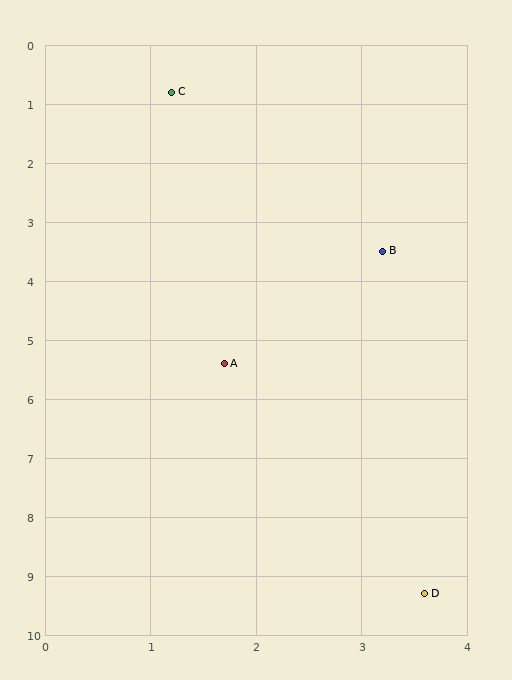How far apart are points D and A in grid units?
Points D and A are about 4.3 grid units apart.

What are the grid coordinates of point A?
Point A is at approximately (1.7, 5.4).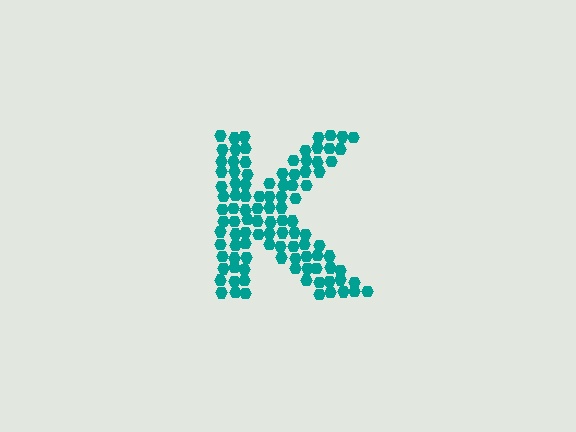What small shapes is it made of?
It is made of small hexagons.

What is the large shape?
The large shape is the letter K.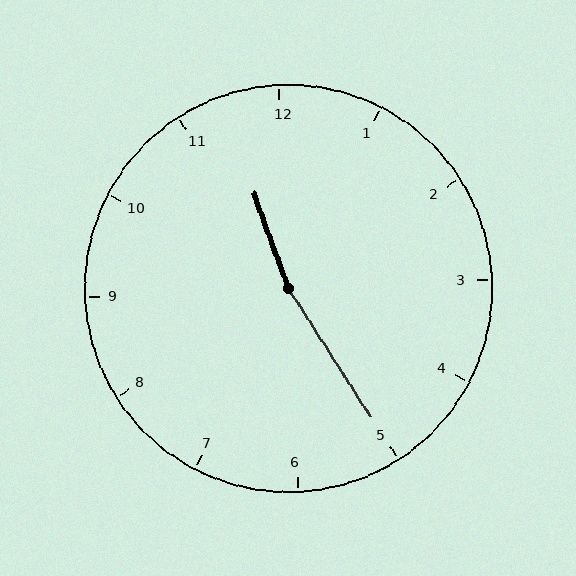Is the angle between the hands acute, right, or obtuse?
It is obtuse.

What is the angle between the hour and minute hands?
Approximately 168 degrees.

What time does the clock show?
11:25.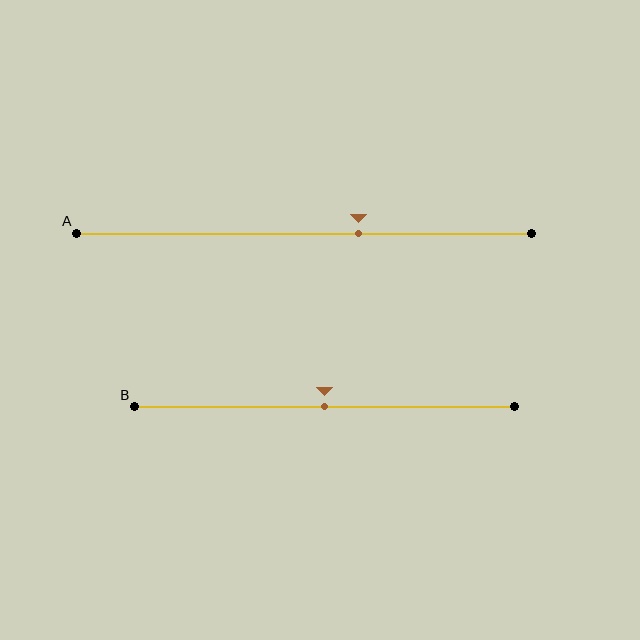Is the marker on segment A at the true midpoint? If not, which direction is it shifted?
No, the marker on segment A is shifted to the right by about 12% of the segment length.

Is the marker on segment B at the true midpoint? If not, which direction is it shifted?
Yes, the marker on segment B is at the true midpoint.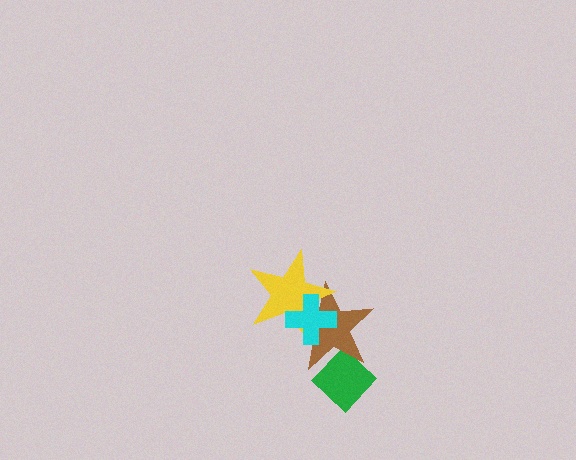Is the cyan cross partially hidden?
No, no other shape covers it.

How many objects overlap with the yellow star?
2 objects overlap with the yellow star.